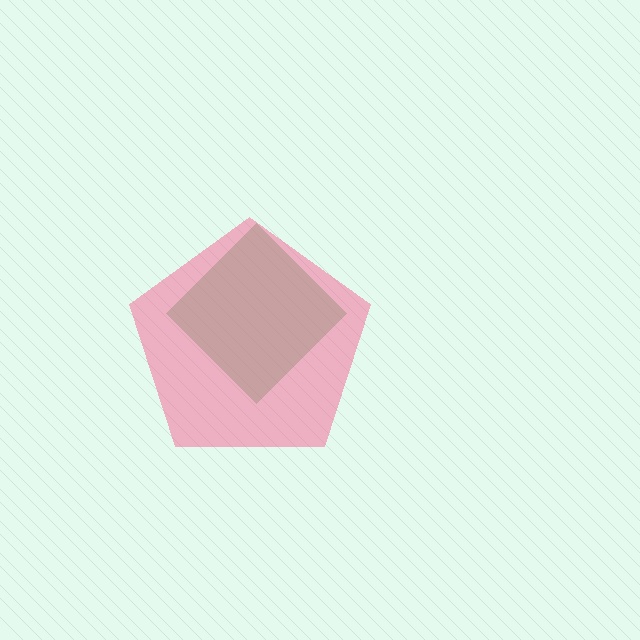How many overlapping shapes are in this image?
There are 2 overlapping shapes in the image.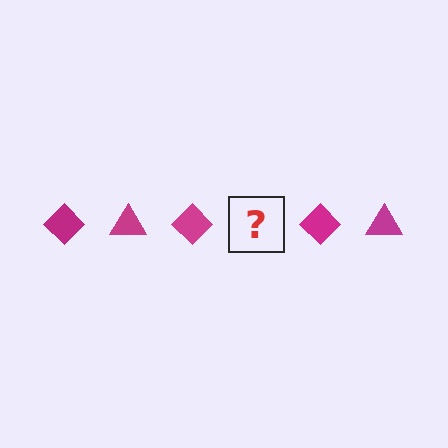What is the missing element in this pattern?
The missing element is a magenta triangle.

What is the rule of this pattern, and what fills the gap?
The rule is that the pattern cycles through diamond, triangle shapes in magenta. The gap should be filled with a magenta triangle.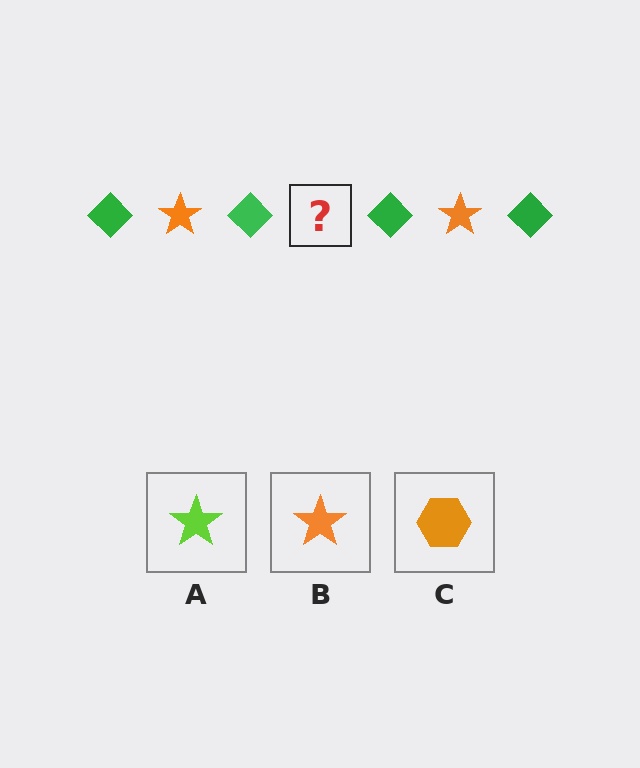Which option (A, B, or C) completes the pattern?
B.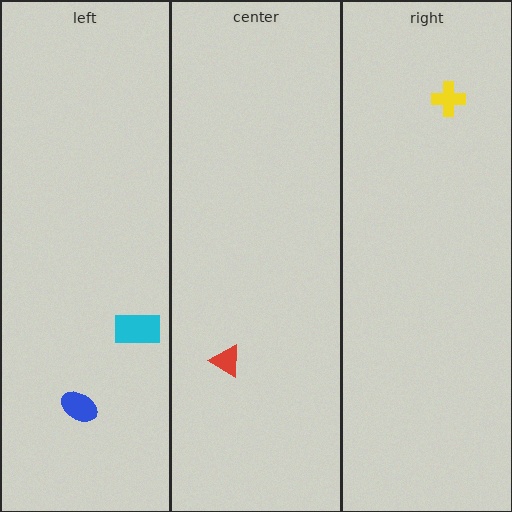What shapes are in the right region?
The yellow cross.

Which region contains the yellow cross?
The right region.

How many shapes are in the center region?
1.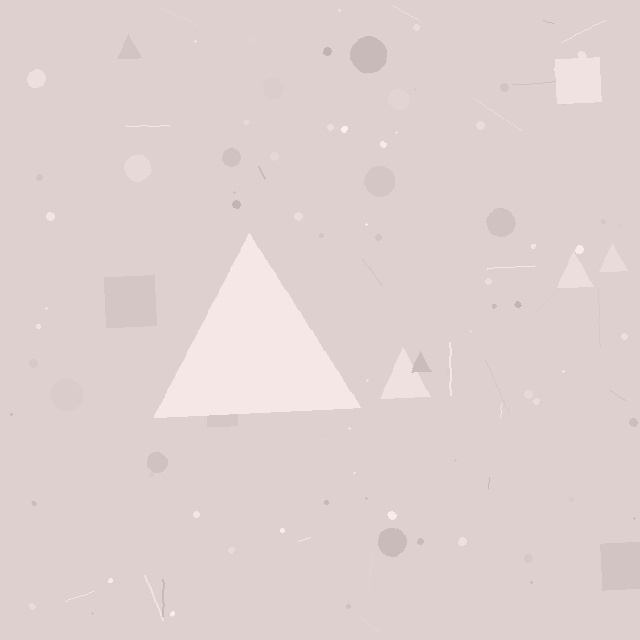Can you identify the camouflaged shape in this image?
The camouflaged shape is a triangle.